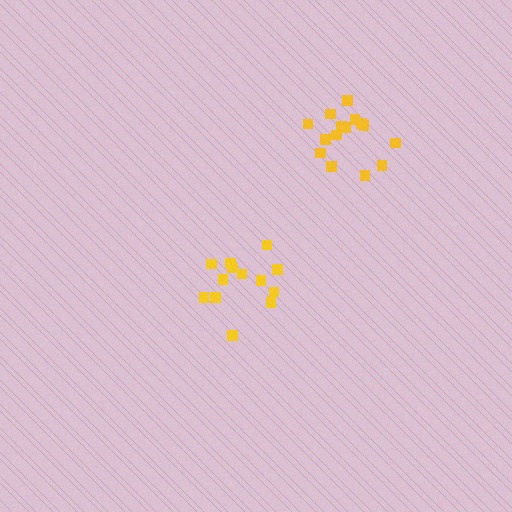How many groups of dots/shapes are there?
There are 2 groups.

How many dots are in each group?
Group 1: 13 dots, Group 2: 15 dots (28 total).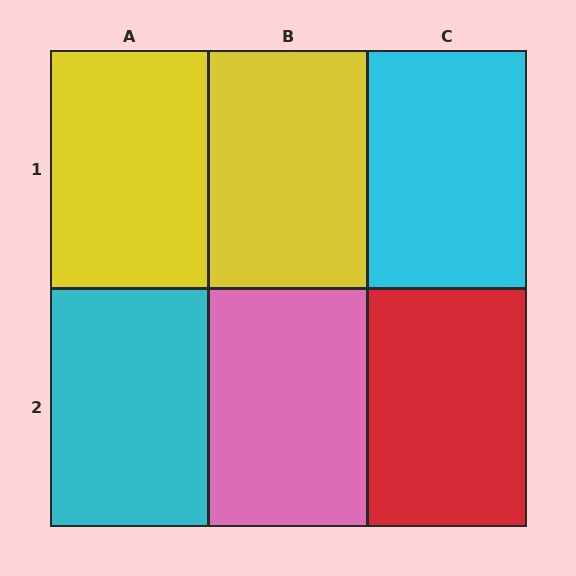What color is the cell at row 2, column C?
Red.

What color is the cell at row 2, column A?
Cyan.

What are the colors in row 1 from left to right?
Yellow, yellow, cyan.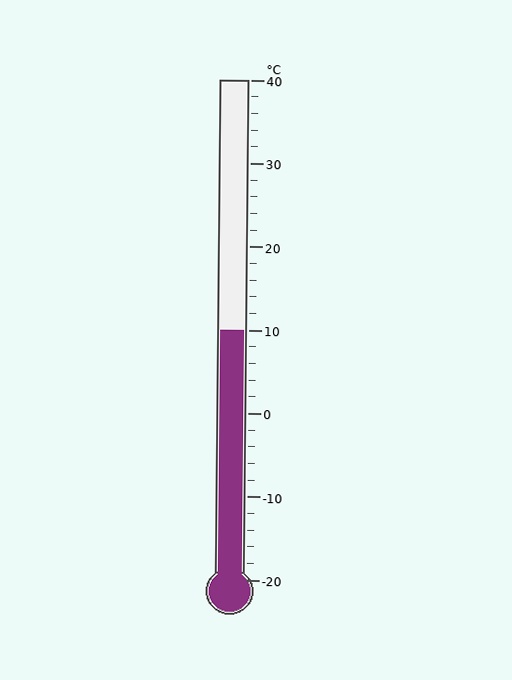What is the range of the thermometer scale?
The thermometer scale ranges from -20°C to 40°C.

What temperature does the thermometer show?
The thermometer shows approximately 10°C.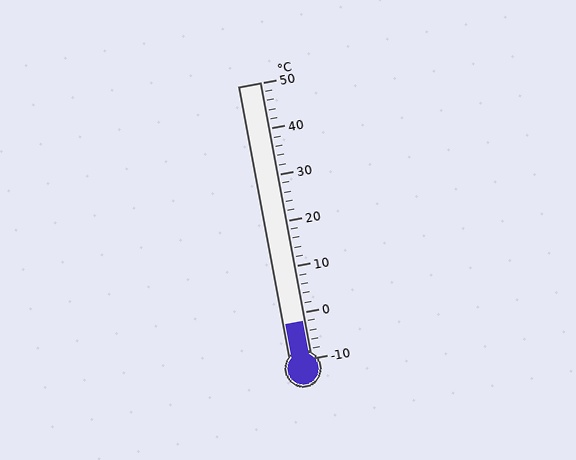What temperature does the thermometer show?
The thermometer shows approximately -2°C.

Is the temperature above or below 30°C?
The temperature is below 30°C.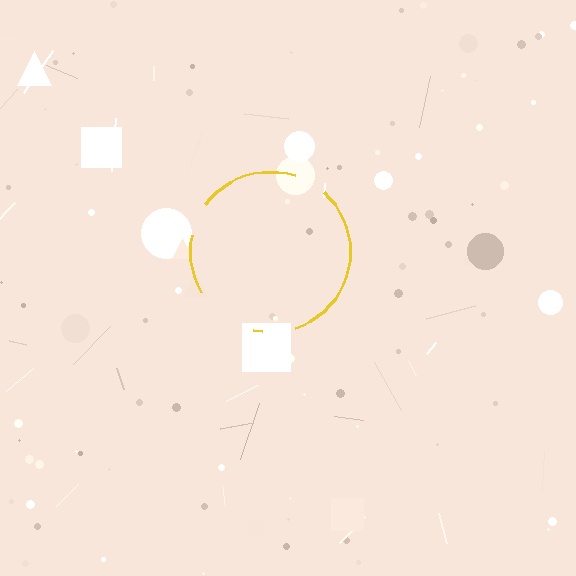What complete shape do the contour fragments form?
The contour fragments form a circle.